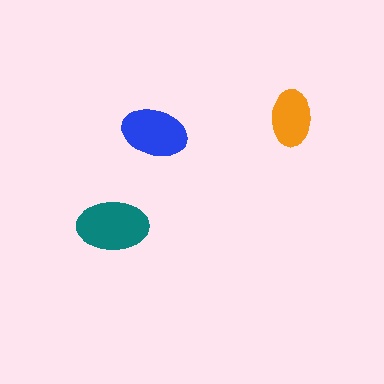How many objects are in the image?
There are 3 objects in the image.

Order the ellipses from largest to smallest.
the teal one, the blue one, the orange one.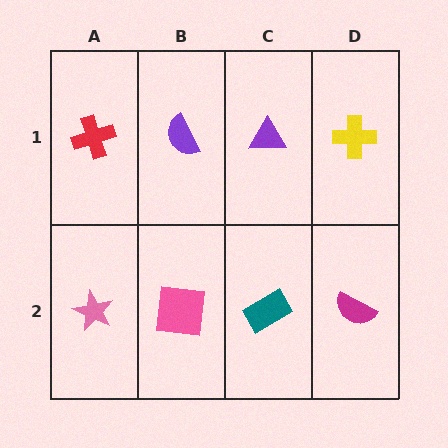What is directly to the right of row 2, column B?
A teal rectangle.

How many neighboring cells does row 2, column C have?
3.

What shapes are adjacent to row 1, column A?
A pink star (row 2, column A), a purple semicircle (row 1, column B).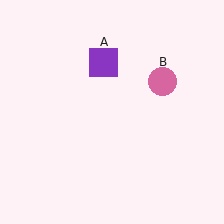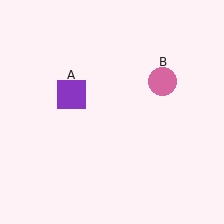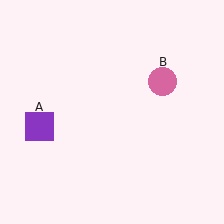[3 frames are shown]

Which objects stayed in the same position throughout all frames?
Pink circle (object B) remained stationary.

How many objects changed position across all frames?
1 object changed position: purple square (object A).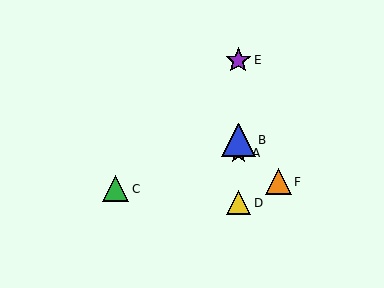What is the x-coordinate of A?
Object A is at x≈238.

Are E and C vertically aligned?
No, E is at x≈238 and C is at x≈115.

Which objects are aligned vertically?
Objects A, B, D, E are aligned vertically.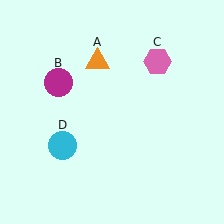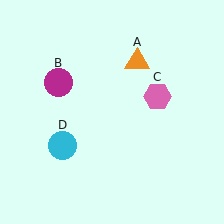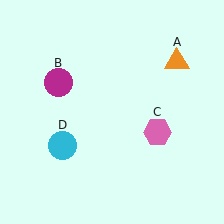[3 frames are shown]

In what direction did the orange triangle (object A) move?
The orange triangle (object A) moved right.